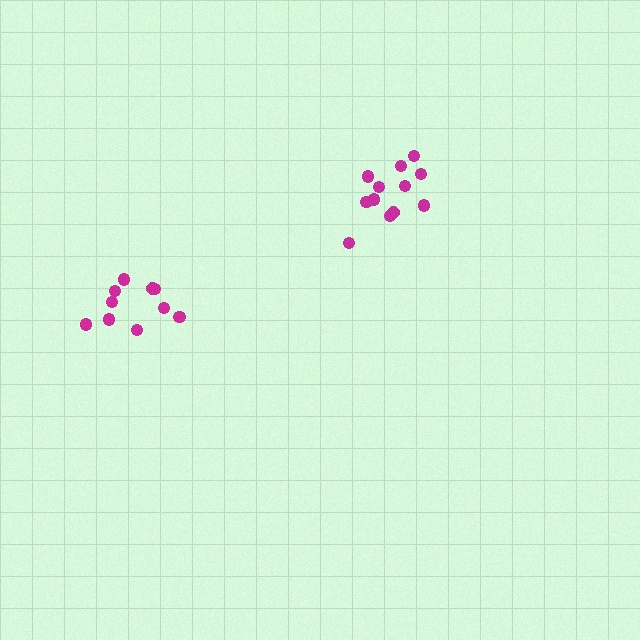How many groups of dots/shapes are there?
There are 2 groups.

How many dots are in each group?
Group 1: 10 dots, Group 2: 12 dots (22 total).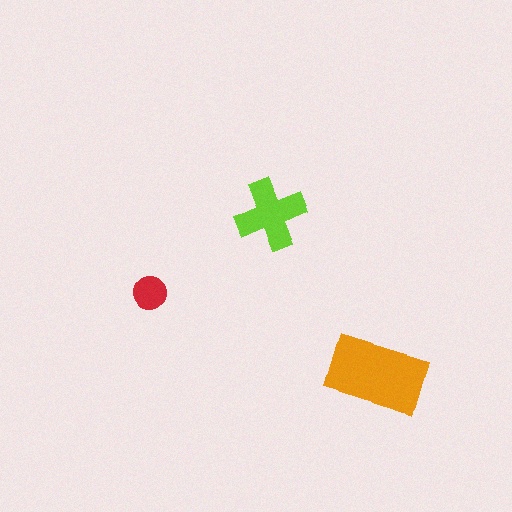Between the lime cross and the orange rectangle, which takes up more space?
The orange rectangle.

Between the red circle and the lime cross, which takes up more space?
The lime cross.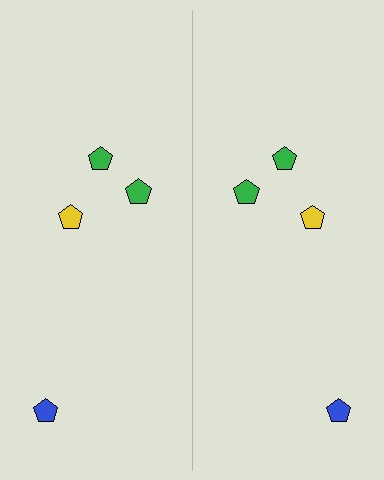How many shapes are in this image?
There are 8 shapes in this image.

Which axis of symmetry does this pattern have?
The pattern has a vertical axis of symmetry running through the center of the image.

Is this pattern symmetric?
Yes, this pattern has bilateral (reflection) symmetry.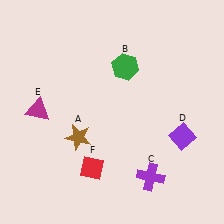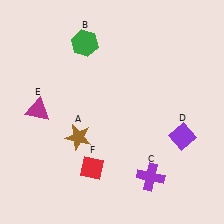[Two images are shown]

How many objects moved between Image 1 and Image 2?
1 object moved between the two images.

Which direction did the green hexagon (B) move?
The green hexagon (B) moved left.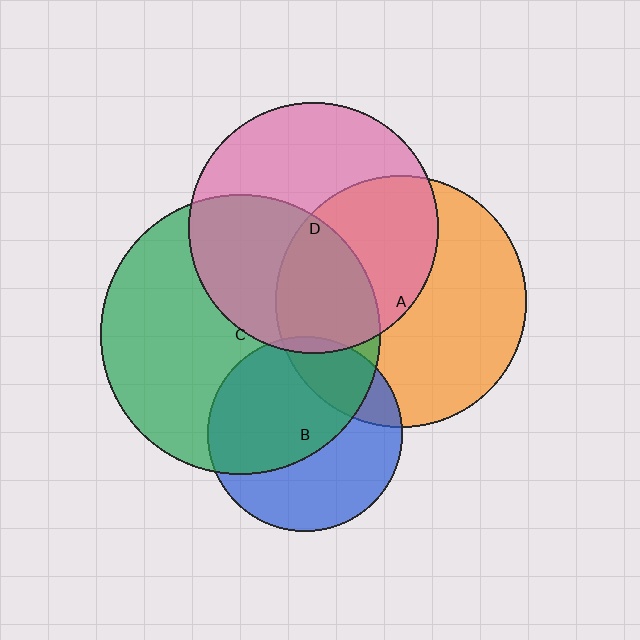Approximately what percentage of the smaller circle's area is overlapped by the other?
Approximately 30%.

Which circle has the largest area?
Circle C (green).